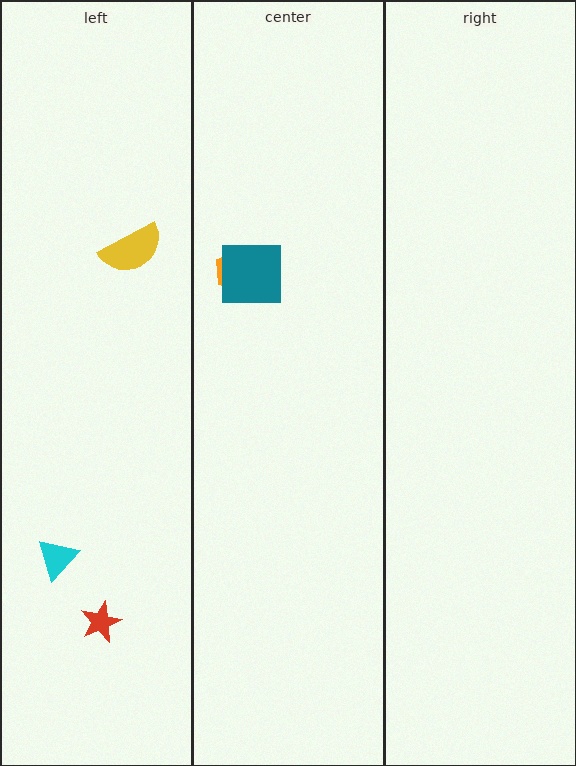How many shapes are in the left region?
3.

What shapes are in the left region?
The yellow semicircle, the red star, the cyan triangle.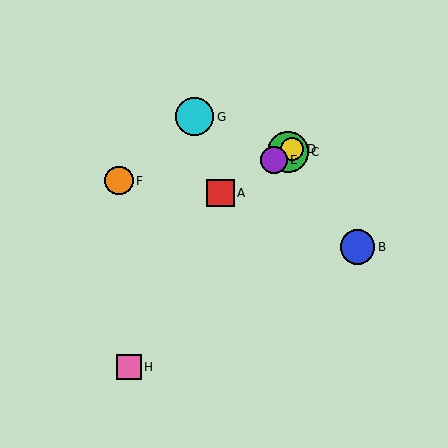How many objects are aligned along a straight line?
4 objects (A, C, D, E) are aligned along a straight line.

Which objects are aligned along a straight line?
Objects A, C, D, E are aligned along a straight line.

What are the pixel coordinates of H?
Object H is at (129, 367).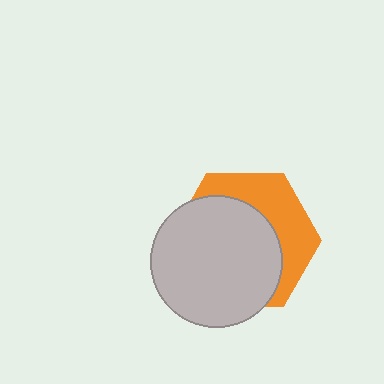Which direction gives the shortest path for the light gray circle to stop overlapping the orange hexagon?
Moving toward the lower-left gives the shortest separation.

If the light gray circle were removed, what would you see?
You would see the complete orange hexagon.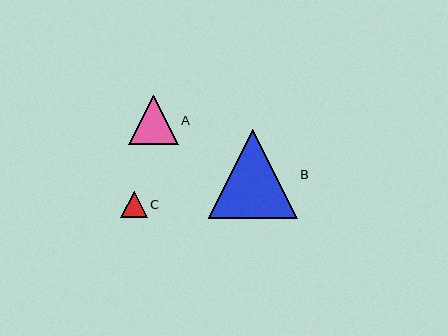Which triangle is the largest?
Triangle B is the largest with a size of approximately 89 pixels.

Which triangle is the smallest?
Triangle C is the smallest with a size of approximately 26 pixels.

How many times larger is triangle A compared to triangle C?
Triangle A is approximately 1.9 times the size of triangle C.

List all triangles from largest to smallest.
From largest to smallest: B, A, C.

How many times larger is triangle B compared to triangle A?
Triangle B is approximately 1.8 times the size of triangle A.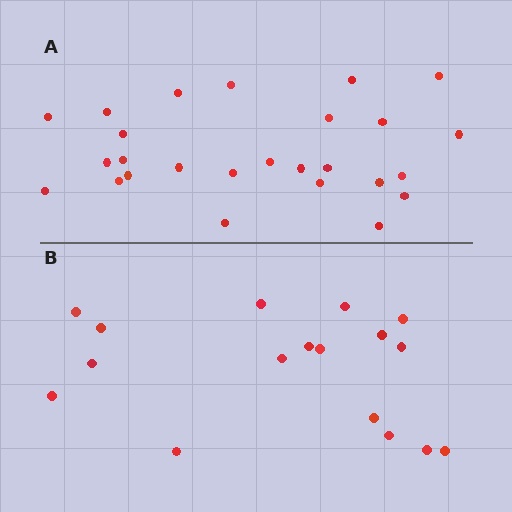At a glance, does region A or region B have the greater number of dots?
Region A (the top region) has more dots.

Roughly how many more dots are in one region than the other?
Region A has roughly 8 or so more dots than region B.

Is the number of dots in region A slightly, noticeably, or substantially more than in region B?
Region A has substantially more. The ratio is roughly 1.5 to 1.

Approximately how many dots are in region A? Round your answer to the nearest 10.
About 30 dots. (The exact count is 26, which rounds to 30.)